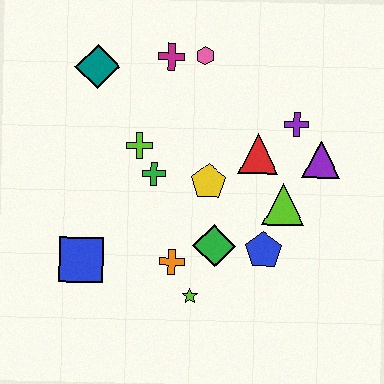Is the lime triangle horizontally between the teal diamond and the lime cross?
No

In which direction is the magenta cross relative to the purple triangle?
The magenta cross is to the left of the purple triangle.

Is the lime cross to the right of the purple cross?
No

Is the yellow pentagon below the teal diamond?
Yes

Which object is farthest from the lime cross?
The purple triangle is farthest from the lime cross.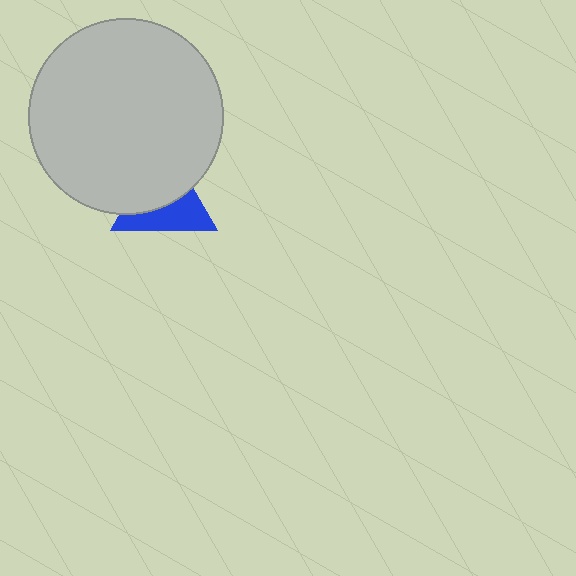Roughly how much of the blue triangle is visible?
About half of it is visible (roughly 47%).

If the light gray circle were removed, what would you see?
You would see the complete blue triangle.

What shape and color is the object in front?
The object in front is a light gray circle.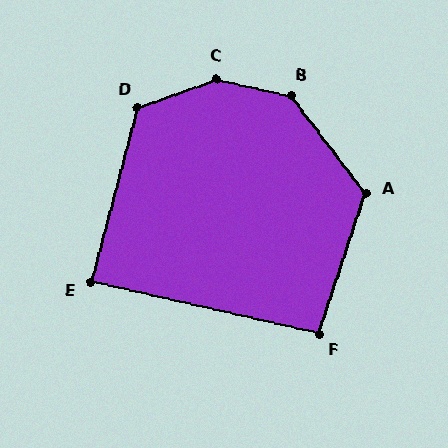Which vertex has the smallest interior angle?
E, at approximately 88 degrees.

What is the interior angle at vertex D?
Approximately 125 degrees (obtuse).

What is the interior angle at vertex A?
Approximately 124 degrees (obtuse).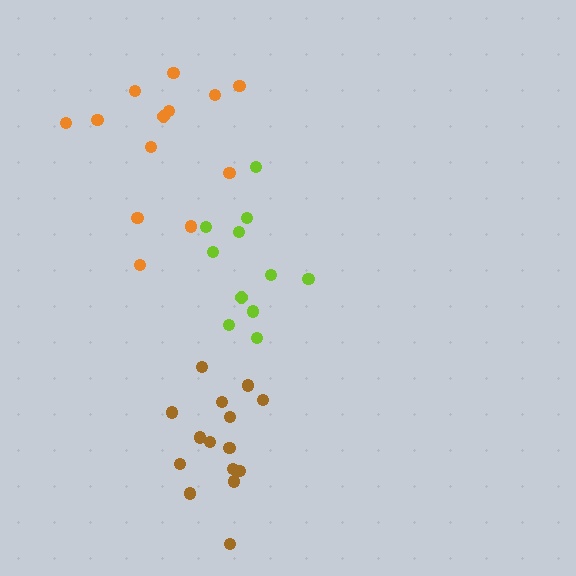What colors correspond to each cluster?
The clusters are colored: orange, lime, brown.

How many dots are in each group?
Group 1: 13 dots, Group 2: 11 dots, Group 3: 15 dots (39 total).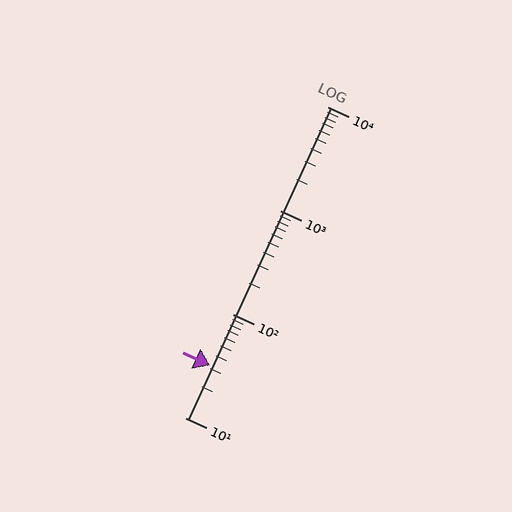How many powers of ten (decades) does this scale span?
The scale spans 3 decades, from 10 to 10000.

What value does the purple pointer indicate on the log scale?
The pointer indicates approximately 32.